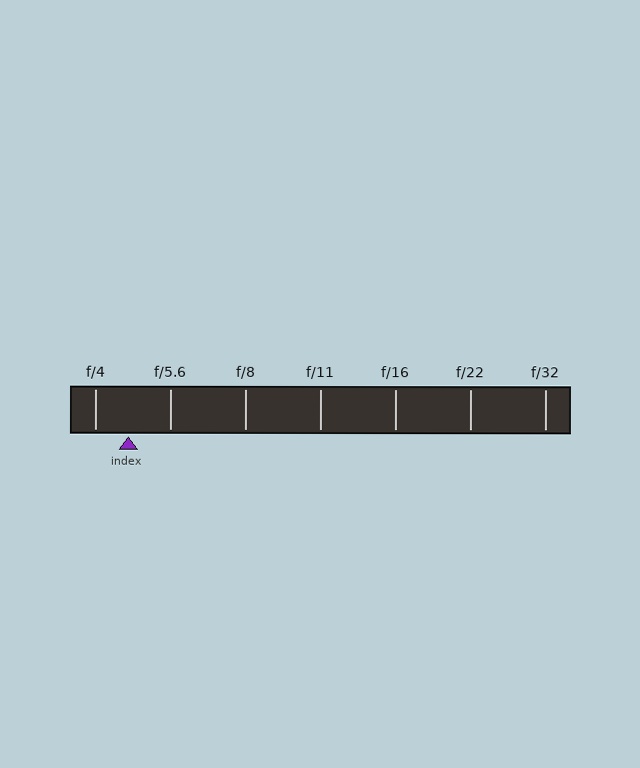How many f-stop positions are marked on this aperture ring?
There are 7 f-stop positions marked.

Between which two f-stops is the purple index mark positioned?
The index mark is between f/4 and f/5.6.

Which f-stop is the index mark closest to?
The index mark is closest to f/4.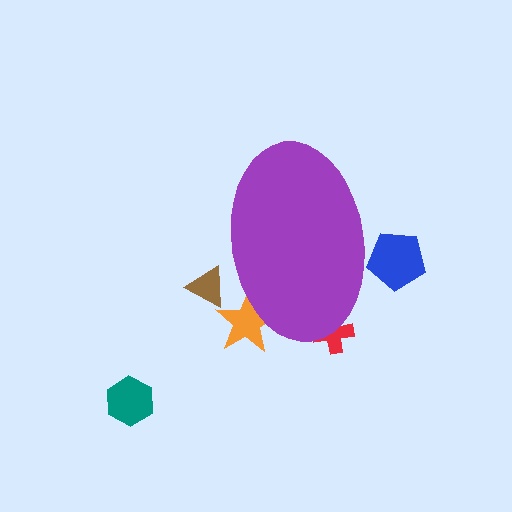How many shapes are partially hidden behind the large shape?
4 shapes are partially hidden.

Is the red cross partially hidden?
Yes, the red cross is partially hidden behind the purple ellipse.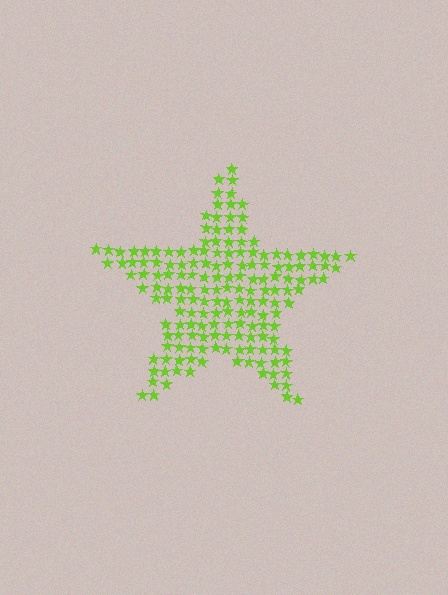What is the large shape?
The large shape is a star.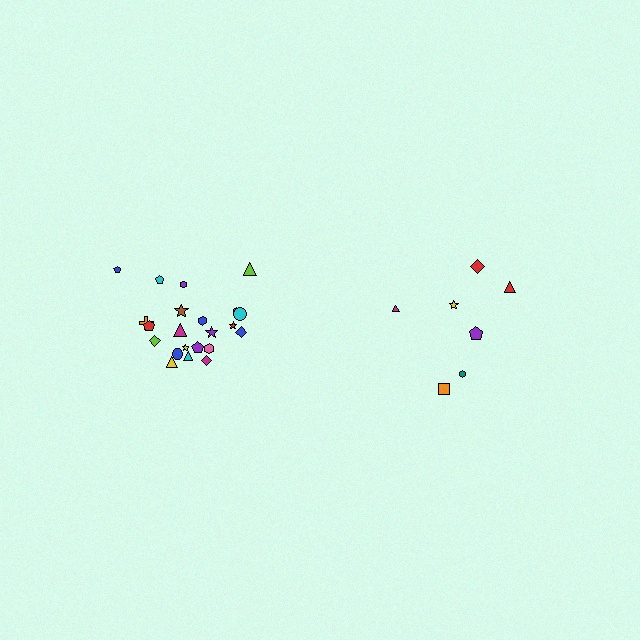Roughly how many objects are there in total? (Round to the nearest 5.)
Roughly 30 objects in total.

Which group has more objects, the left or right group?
The left group.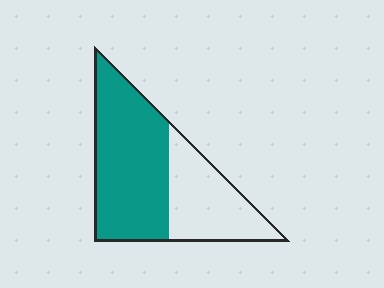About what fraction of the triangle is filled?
About five eighths (5/8).